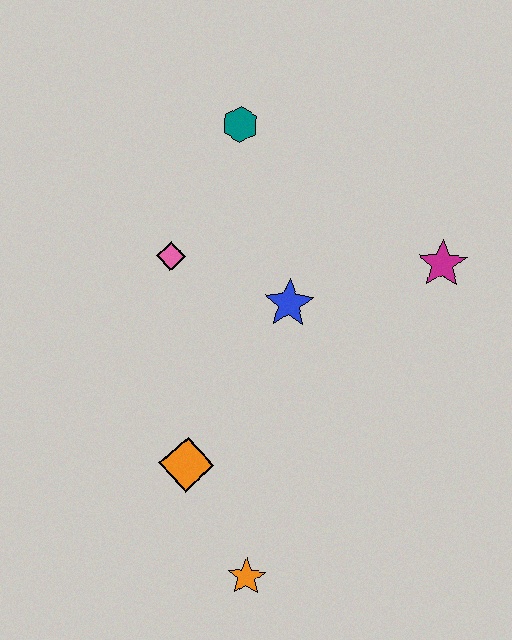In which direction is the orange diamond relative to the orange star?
The orange diamond is above the orange star.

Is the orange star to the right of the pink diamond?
Yes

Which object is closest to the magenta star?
The blue star is closest to the magenta star.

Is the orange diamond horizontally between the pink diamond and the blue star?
Yes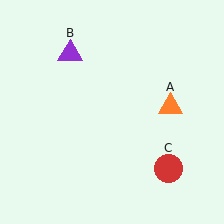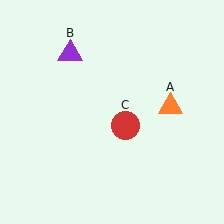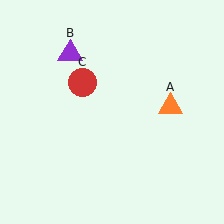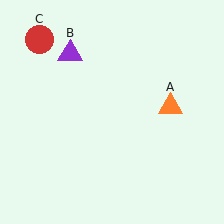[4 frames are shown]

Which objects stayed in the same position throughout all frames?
Orange triangle (object A) and purple triangle (object B) remained stationary.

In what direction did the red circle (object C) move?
The red circle (object C) moved up and to the left.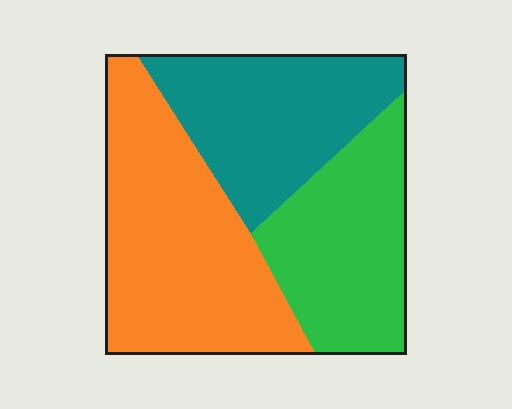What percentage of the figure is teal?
Teal covers about 30% of the figure.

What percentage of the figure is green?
Green takes up about one quarter (1/4) of the figure.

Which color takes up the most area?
Orange, at roughly 40%.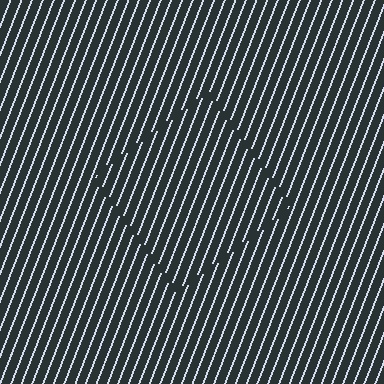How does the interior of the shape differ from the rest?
The interior of the shape contains the same grating, shifted by half a period — the contour is defined by the phase discontinuity where line-ends from the inner and outer gratings abut.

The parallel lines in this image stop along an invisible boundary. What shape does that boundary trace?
An illusory square. The interior of the shape contains the same grating, shifted by half a period — the contour is defined by the phase discontinuity where line-ends from the inner and outer gratings abut.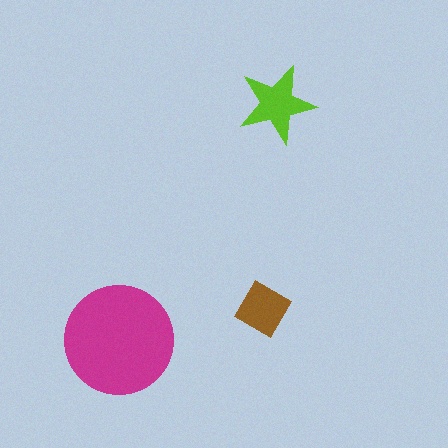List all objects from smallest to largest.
The brown diamond, the lime star, the magenta circle.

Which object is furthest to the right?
The lime star is rightmost.